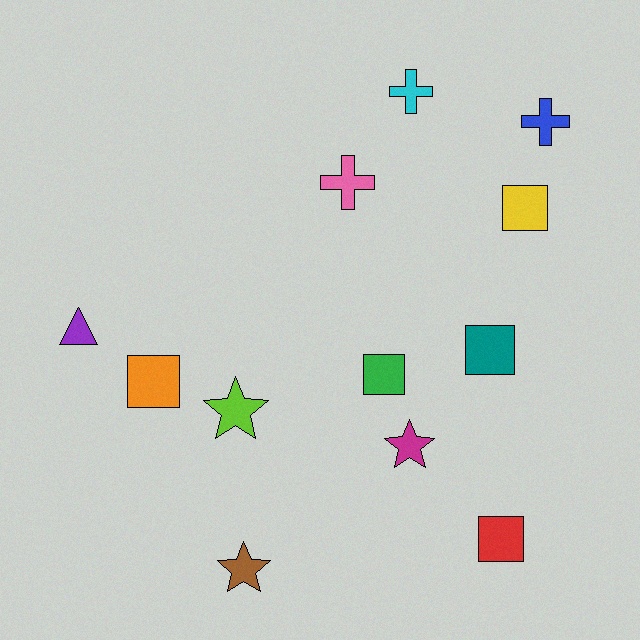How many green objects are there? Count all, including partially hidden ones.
There is 1 green object.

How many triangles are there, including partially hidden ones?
There is 1 triangle.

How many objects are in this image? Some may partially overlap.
There are 12 objects.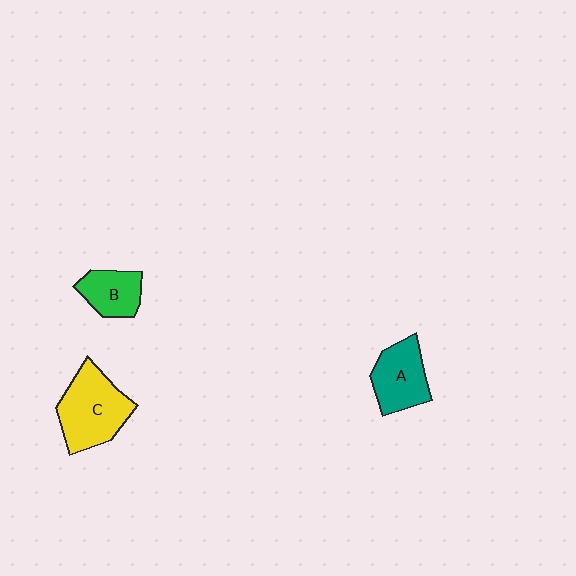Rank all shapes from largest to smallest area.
From largest to smallest: C (yellow), A (teal), B (green).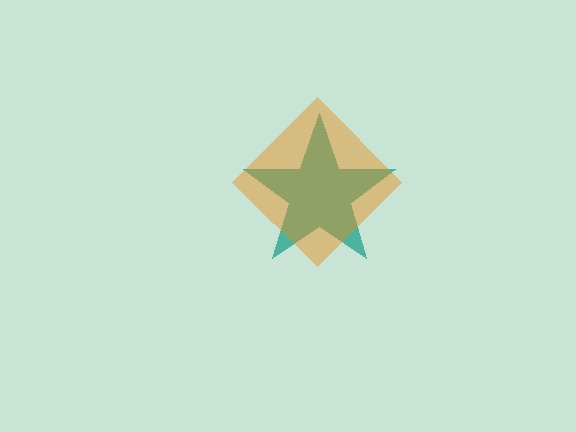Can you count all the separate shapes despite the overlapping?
Yes, there are 2 separate shapes.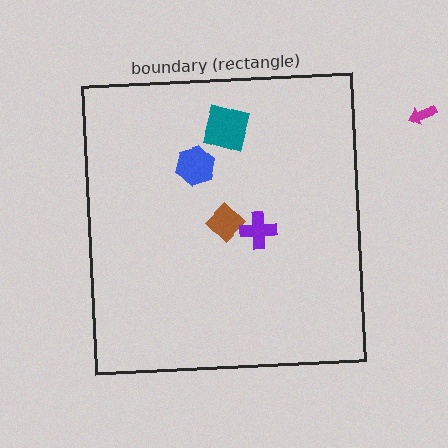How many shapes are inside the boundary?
4 inside, 1 outside.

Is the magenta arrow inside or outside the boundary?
Outside.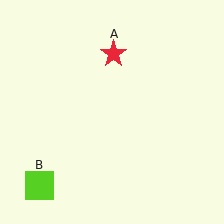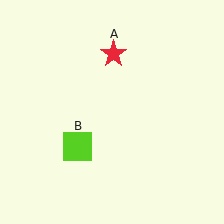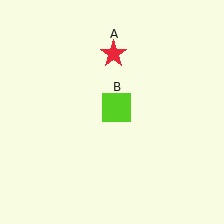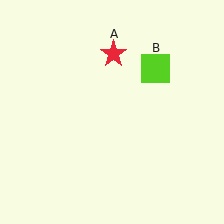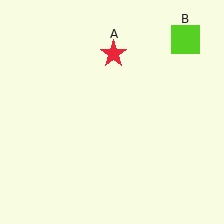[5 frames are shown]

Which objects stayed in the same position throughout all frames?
Red star (object A) remained stationary.